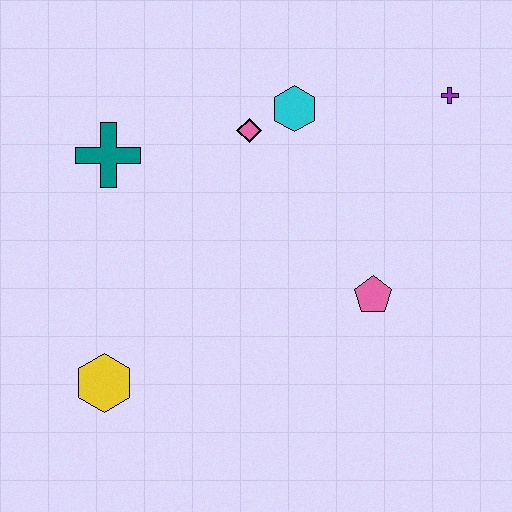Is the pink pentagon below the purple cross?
Yes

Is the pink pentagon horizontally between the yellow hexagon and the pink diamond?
No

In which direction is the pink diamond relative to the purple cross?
The pink diamond is to the left of the purple cross.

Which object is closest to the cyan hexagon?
The pink diamond is closest to the cyan hexagon.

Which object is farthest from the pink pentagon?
The teal cross is farthest from the pink pentagon.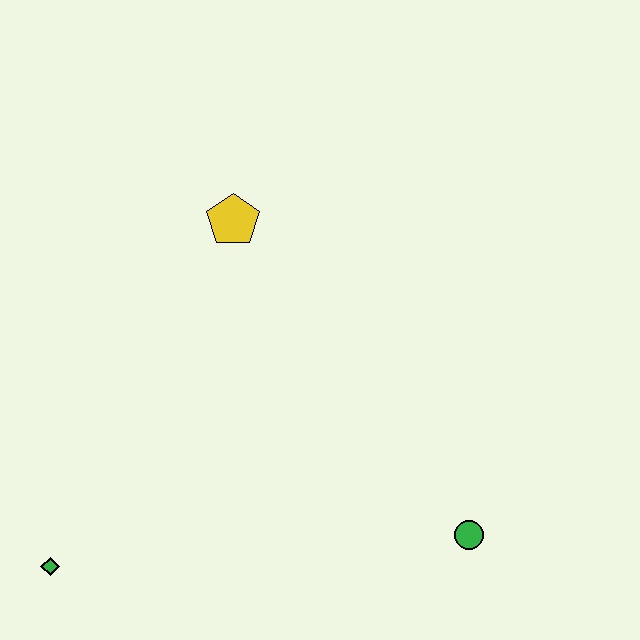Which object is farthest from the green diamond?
The green circle is farthest from the green diamond.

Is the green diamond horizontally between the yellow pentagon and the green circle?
No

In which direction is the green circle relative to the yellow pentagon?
The green circle is below the yellow pentagon.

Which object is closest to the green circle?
The yellow pentagon is closest to the green circle.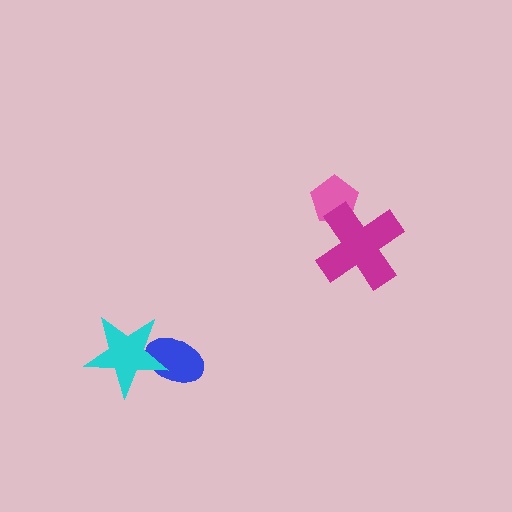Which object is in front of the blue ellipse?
The cyan star is in front of the blue ellipse.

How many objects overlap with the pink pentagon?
1 object overlaps with the pink pentagon.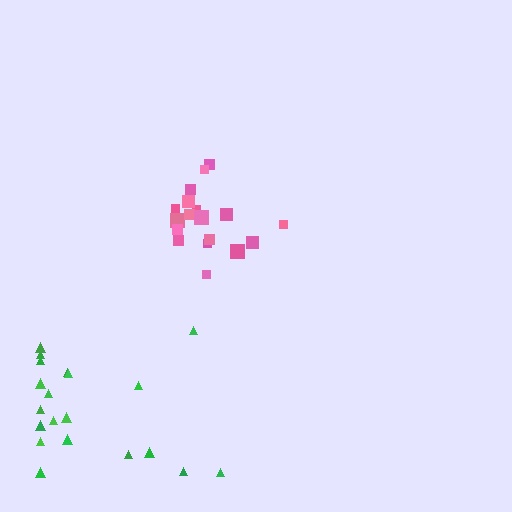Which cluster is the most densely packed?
Pink.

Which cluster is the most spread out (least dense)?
Green.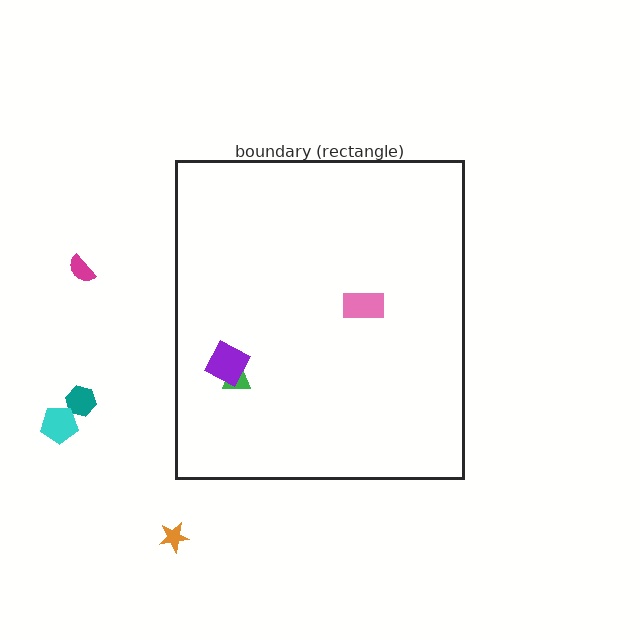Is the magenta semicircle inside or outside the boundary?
Outside.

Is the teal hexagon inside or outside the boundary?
Outside.